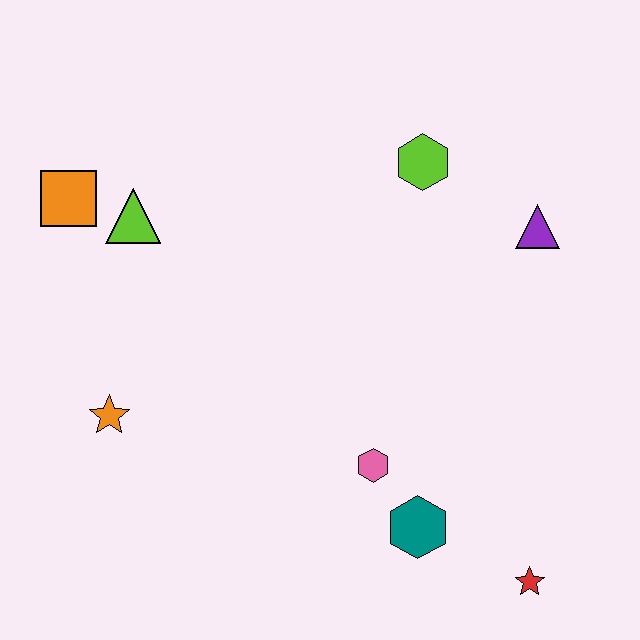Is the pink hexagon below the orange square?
Yes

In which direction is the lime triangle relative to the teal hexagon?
The lime triangle is above the teal hexagon.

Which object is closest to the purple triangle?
The lime hexagon is closest to the purple triangle.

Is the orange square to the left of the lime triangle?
Yes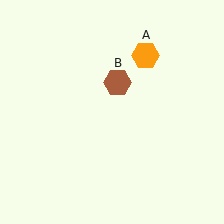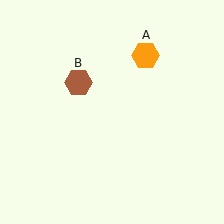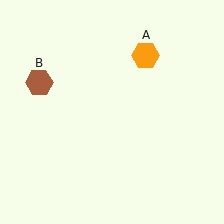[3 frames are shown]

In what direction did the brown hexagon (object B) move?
The brown hexagon (object B) moved left.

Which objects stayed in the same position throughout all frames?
Orange hexagon (object A) remained stationary.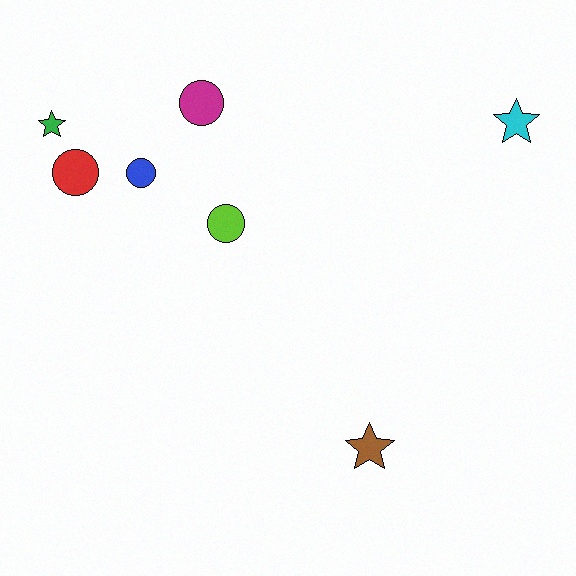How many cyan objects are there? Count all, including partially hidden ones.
There is 1 cyan object.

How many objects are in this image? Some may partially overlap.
There are 7 objects.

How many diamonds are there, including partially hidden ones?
There are no diamonds.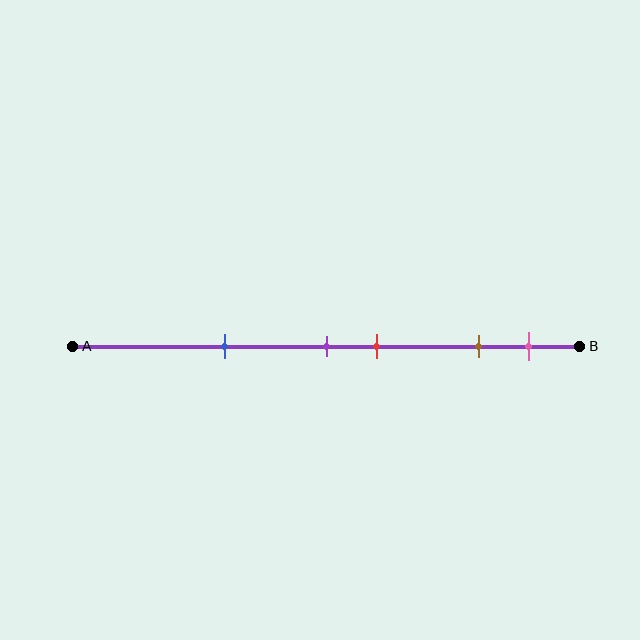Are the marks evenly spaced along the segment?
No, the marks are not evenly spaced.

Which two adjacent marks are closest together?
The purple and red marks are the closest adjacent pair.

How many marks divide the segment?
There are 5 marks dividing the segment.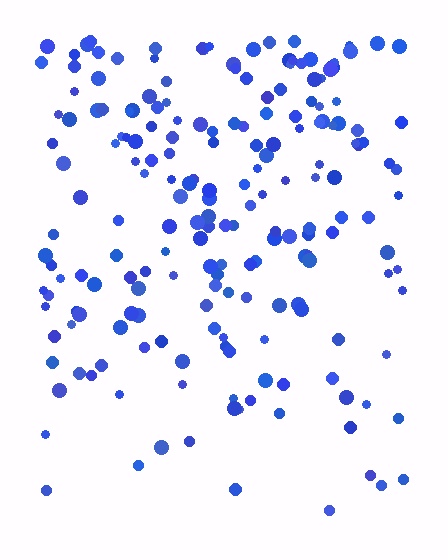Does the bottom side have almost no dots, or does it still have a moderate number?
Still a moderate number, just noticeably fewer than the top.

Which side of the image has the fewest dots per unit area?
The bottom.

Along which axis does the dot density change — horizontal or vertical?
Vertical.